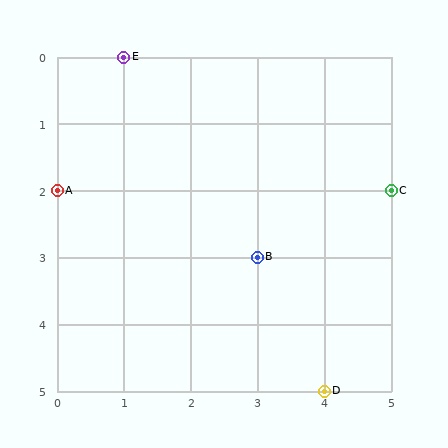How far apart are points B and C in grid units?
Points B and C are 2 columns and 1 row apart (about 2.2 grid units diagonally).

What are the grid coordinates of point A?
Point A is at grid coordinates (0, 2).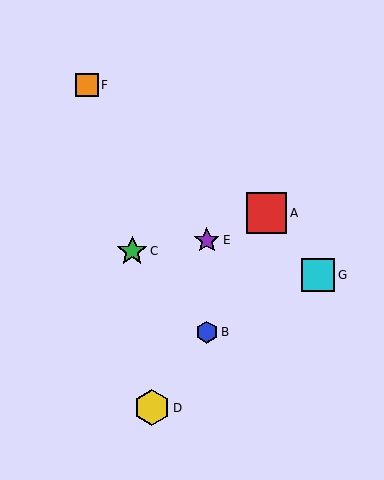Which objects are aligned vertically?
Objects B, E are aligned vertically.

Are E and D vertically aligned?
No, E is at x≈207 and D is at x≈152.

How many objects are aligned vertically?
2 objects (B, E) are aligned vertically.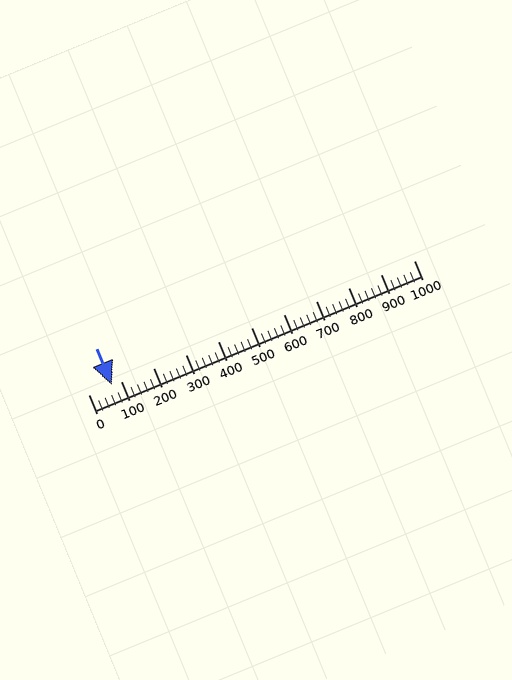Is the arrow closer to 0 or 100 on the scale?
The arrow is closer to 100.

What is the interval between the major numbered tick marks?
The major tick marks are spaced 100 units apart.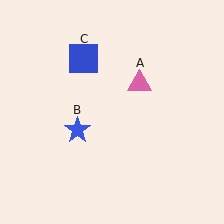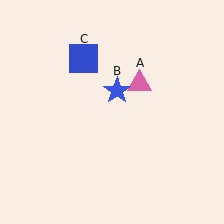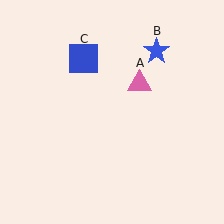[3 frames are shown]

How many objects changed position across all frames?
1 object changed position: blue star (object B).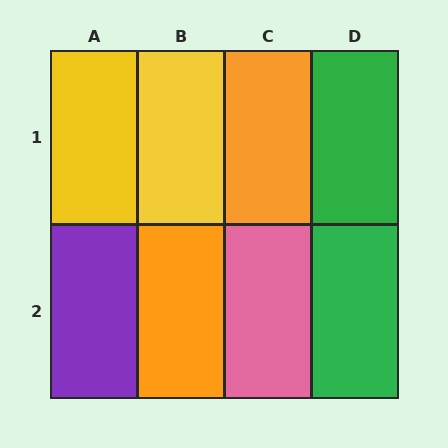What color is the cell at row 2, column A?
Purple.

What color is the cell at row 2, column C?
Pink.